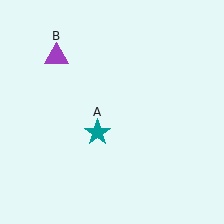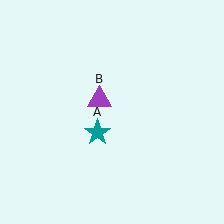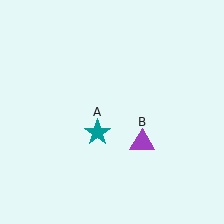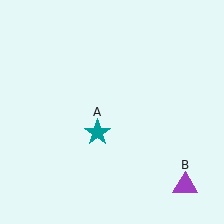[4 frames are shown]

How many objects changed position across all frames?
1 object changed position: purple triangle (object B).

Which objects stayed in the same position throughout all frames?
Teal star (object A) remained stationary.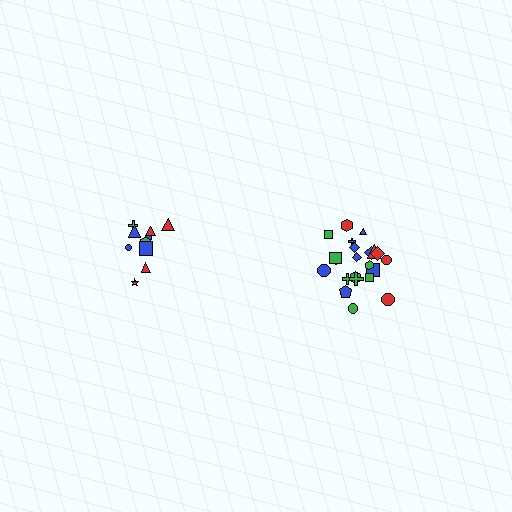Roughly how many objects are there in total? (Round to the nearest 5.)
Roughly 30 objects in total.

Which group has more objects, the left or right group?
The right group.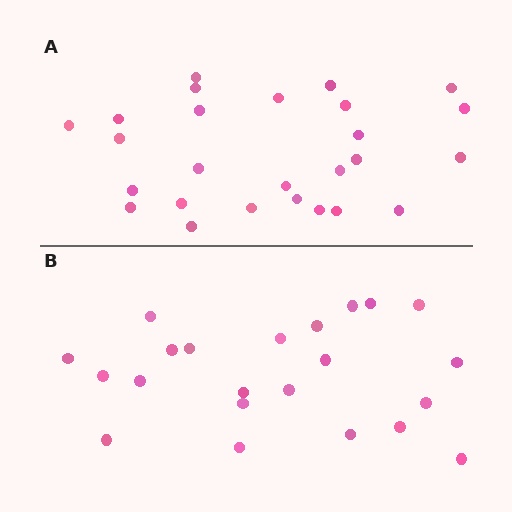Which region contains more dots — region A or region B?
Region A (the top region) has more dots.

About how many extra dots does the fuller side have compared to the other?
Region A has about 4 more dots than region B.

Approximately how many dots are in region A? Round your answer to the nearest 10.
About 30 dots. (The exact count is 26, which rounds to 30.)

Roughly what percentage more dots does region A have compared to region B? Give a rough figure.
About 20% more.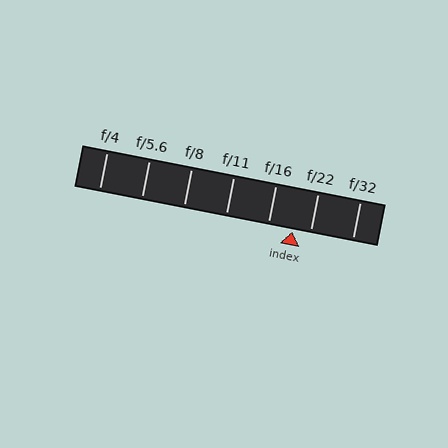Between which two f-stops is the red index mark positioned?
The index mark is between f/16 and f/22.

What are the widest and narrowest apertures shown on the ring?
The widest aperture shown is f/4 and the narrowest is f/32.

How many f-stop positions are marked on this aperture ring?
There are 7 f-stop positions marked.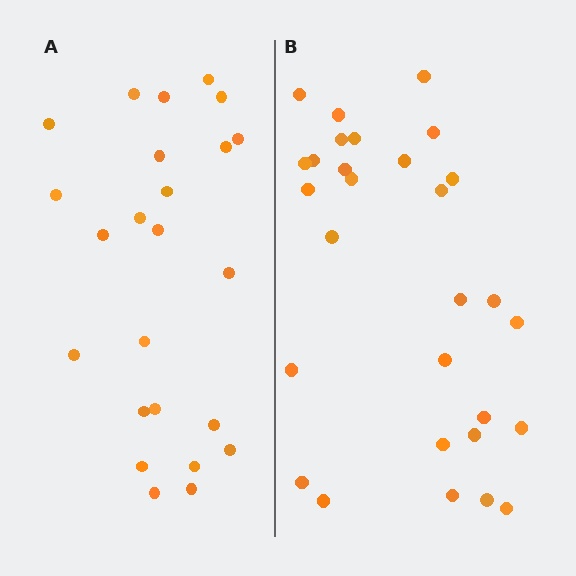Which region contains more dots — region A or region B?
Region B (the right region) has more dots.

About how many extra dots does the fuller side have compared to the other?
Region B has about 5 more dots than region A.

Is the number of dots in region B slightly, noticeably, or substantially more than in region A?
Region B has only slightly more — the two regions are fairly close. The ratio is roughly 1.2 to 1.